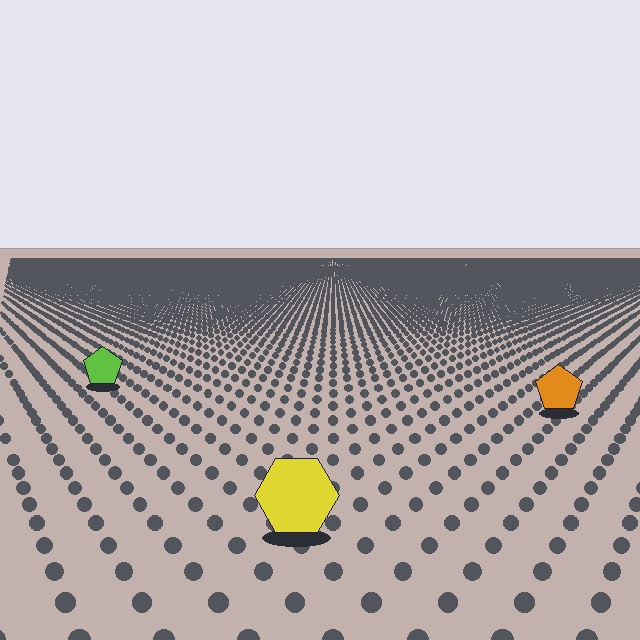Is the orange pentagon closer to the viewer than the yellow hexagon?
No. The yellow hexagon is closer — you can tell from the texture gradient: the ground texture is coarser near it.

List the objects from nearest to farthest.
From nearest to farthest: the yellow hexagon, the orange pentagon, the lime pentagon.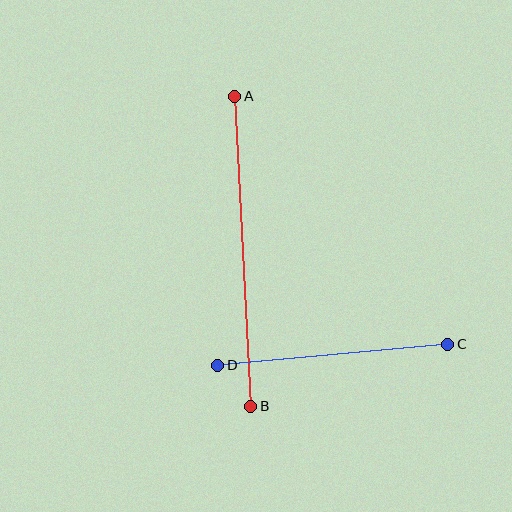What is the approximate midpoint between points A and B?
The midpoint is at approximately (243, 251) pixels.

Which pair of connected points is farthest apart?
Points A and B are farthest apart.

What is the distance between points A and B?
The distance is approximately 311 pixels.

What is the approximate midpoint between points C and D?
The midpoint is at approximately (333, 355) pixels.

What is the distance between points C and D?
The distance is approximately 230 pixels.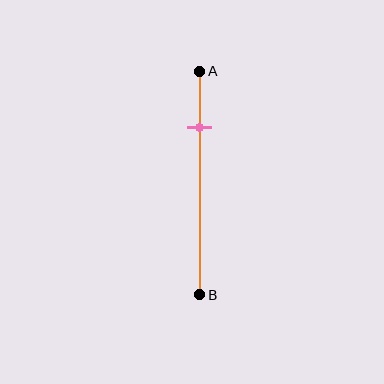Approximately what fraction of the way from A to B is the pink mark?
The pink mark is approximately 25% of the way from A to B.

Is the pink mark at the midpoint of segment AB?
No, the mark is at about 25% from A, not at the 50% midpoint.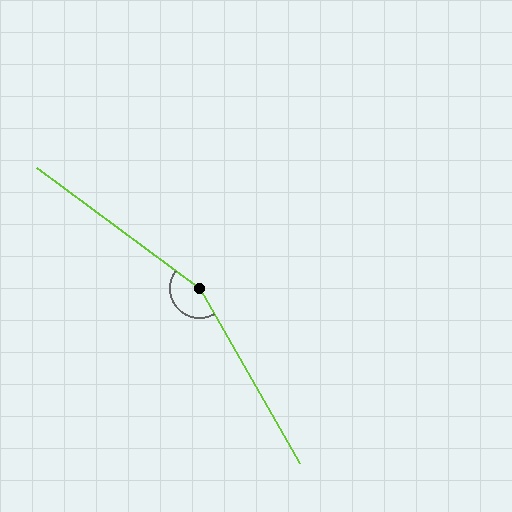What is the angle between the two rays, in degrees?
Approximately 156 degrees.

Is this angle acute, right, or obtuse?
It is obtuse.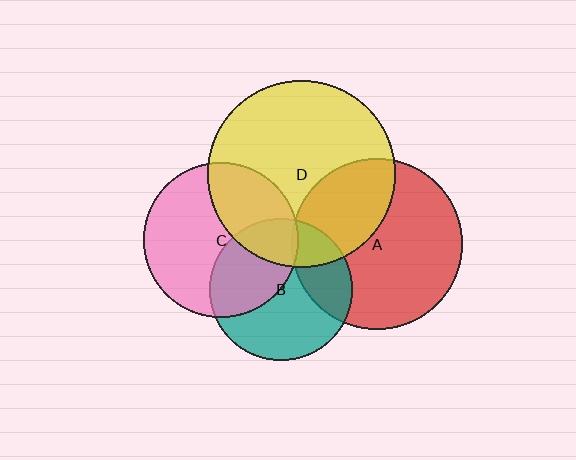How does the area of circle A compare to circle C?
Approximately 1.2 times.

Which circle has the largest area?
Circle D (yellow).